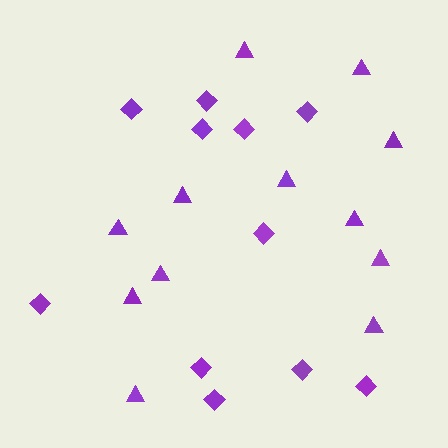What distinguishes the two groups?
There are 2 groups: one group of diamonds (11) and one group of triangles (12).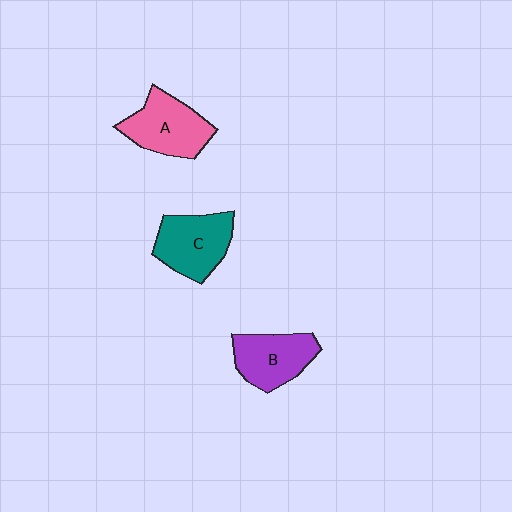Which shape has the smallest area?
Shape B (purple).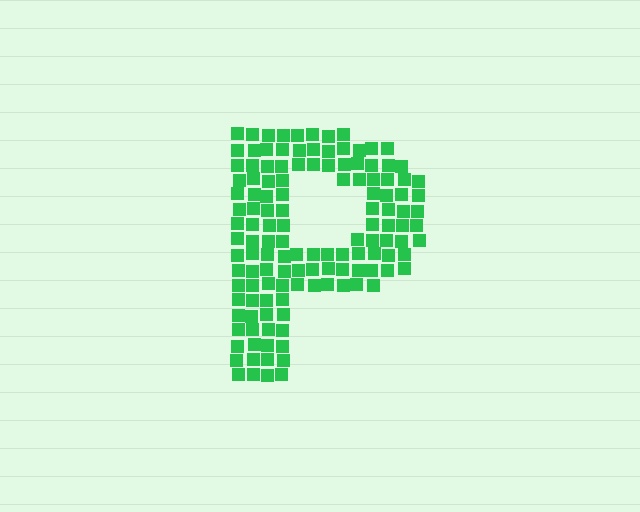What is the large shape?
The large shape is the letter P.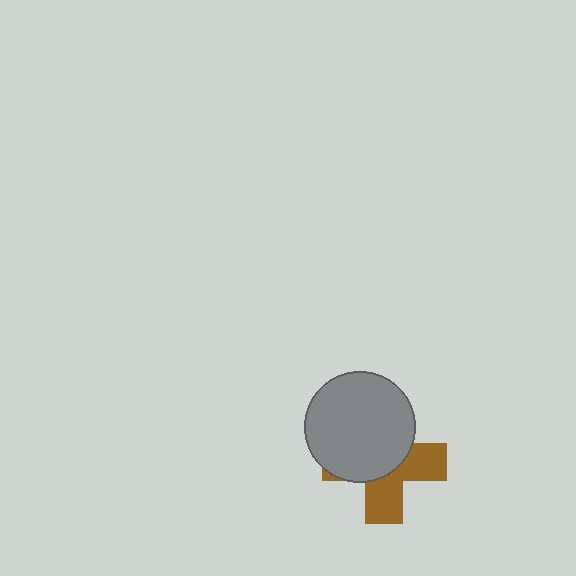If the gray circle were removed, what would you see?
You would see the complete brown cross.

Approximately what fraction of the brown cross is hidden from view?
Roughly 56% of the brown cross is hidden behind the gray circle.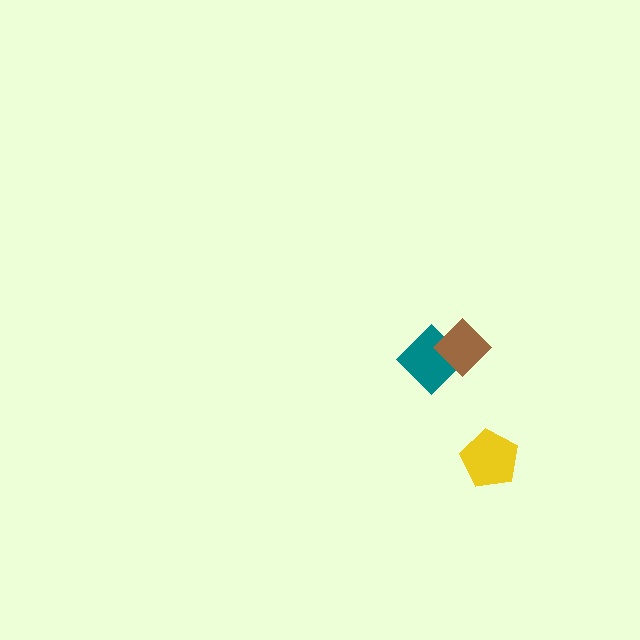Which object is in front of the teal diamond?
The brown diamond is in front of the teal diamond.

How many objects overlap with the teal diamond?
1 object overlaps with the teal diamond.